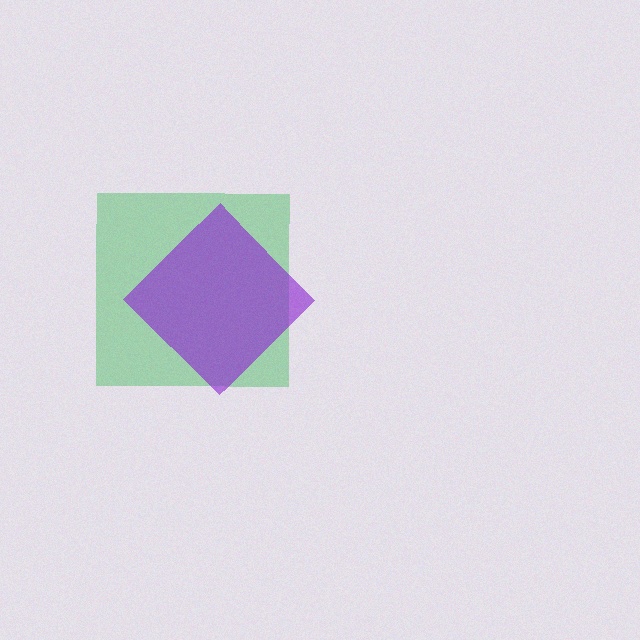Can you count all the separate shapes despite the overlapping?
Yes, there are 2 separate shapes.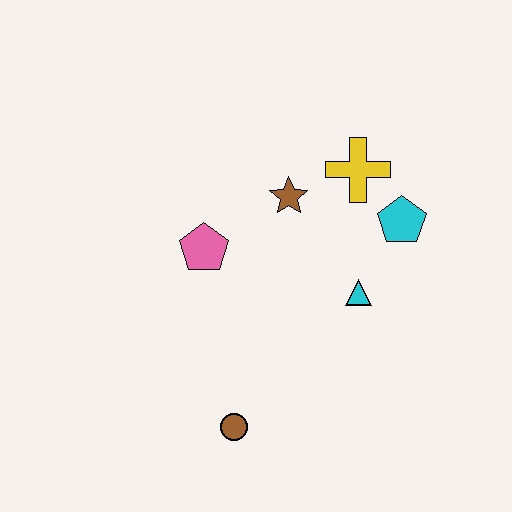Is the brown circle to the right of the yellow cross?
No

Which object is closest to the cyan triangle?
The cyan pentagon is closest to the cyan triangle.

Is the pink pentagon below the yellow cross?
Yes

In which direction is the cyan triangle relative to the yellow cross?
The cyan triangle is below the yellow cross.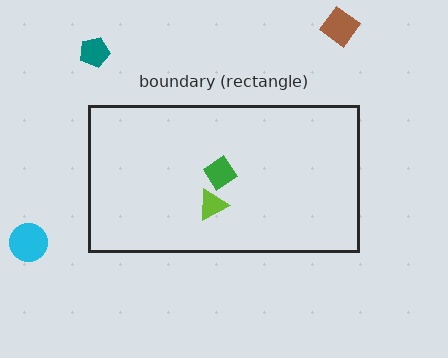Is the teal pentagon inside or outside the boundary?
Outside.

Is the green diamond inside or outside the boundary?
Inside.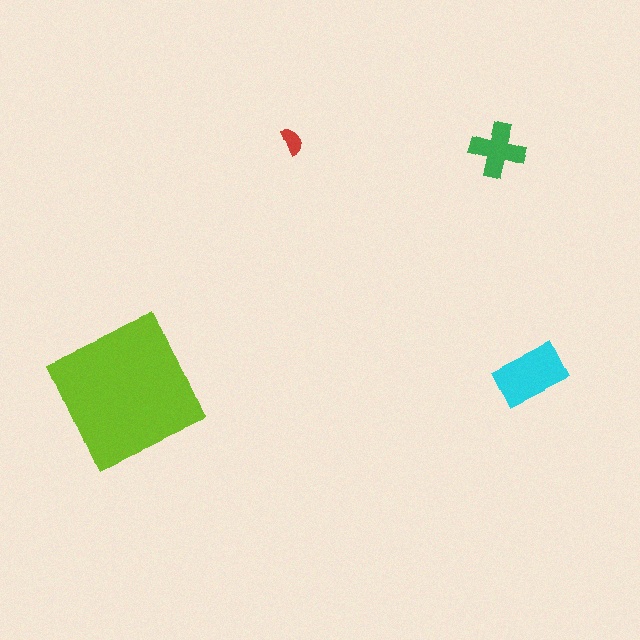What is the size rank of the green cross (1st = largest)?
3rd.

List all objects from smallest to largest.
The red semicircle, the green cross, the cyan rectangle, the lime square.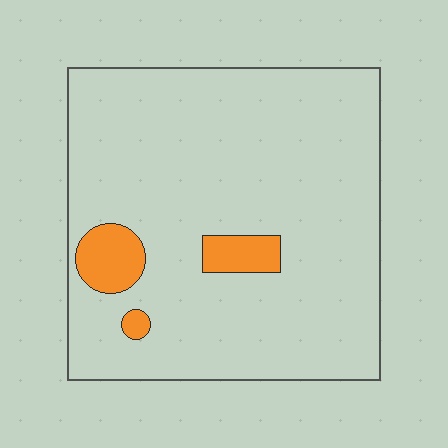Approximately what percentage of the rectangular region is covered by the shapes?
Approximately 10%.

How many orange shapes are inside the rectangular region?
3.